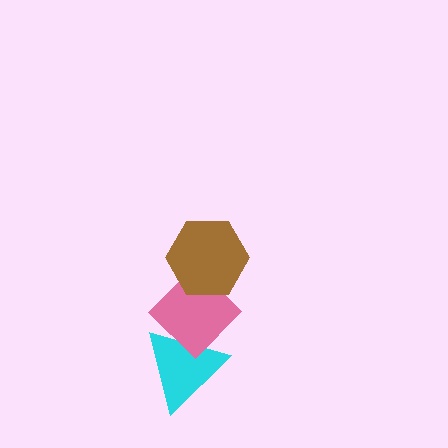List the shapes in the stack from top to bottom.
From top to bottom: the brown hexagon, the pink diamond, the cyan triangle.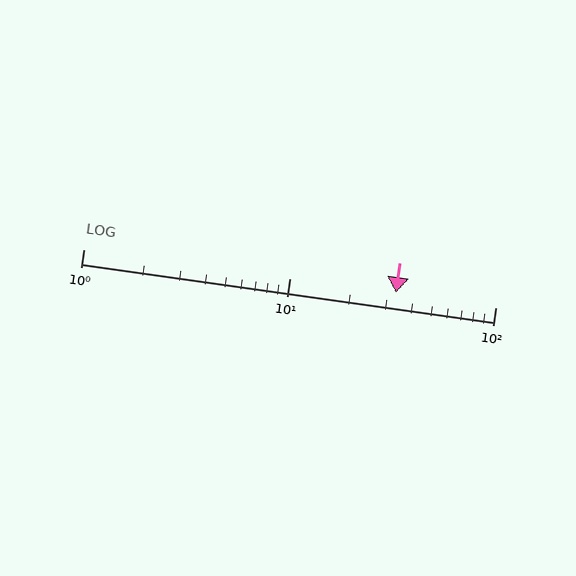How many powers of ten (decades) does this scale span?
The scale spans 2 decades, from 1 to 100.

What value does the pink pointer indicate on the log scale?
The pointer indicates approximately 33.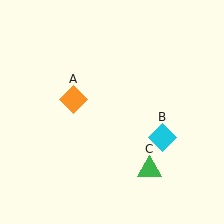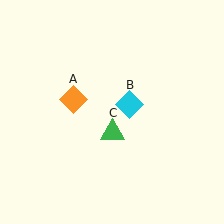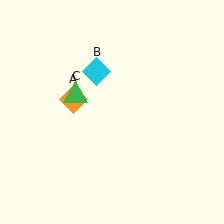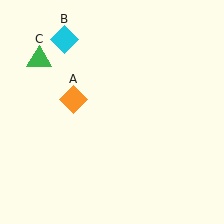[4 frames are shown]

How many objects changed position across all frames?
2 objects changed position: cyan diamond (object B), green triangle (object C).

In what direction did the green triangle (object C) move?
The green triangle (object C) moved up and to the left.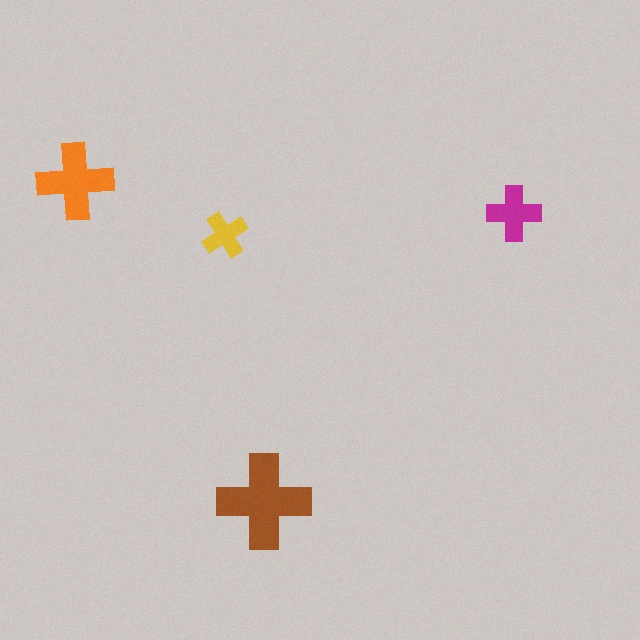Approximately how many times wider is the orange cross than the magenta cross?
About 1.5 times wider.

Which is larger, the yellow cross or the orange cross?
The orange one.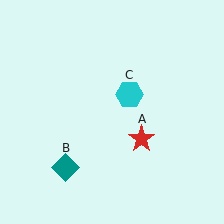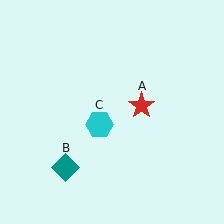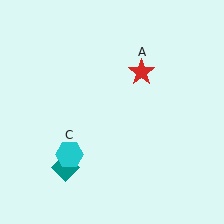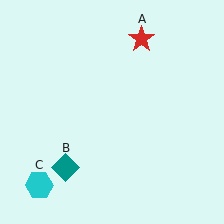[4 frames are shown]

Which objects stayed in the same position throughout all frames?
Teal diamond (object B) remained stationary.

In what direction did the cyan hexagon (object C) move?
The cyan hexagon (object C) moved down and to the left.